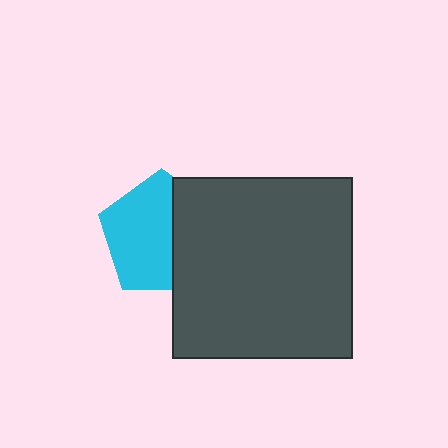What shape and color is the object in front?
The object in front is a dark gray square.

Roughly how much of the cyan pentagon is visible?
About half of it is visible (roughly 61%).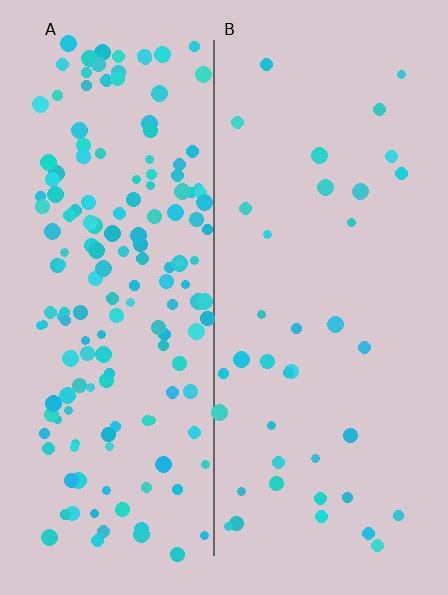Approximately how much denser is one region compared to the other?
Approximately 4.3× — region A over region B.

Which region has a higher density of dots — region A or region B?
A (the left).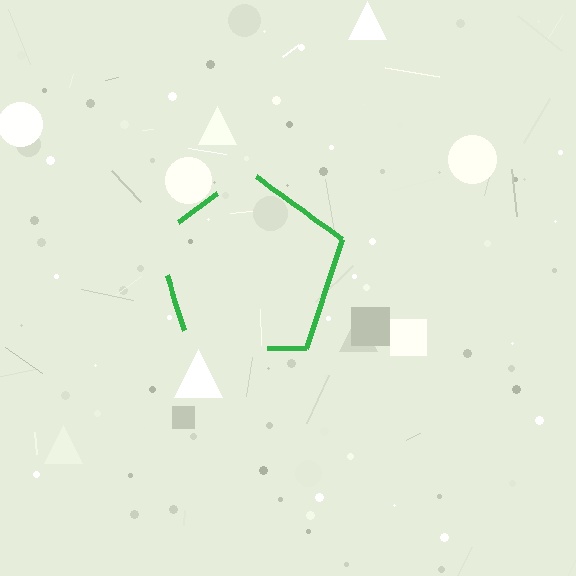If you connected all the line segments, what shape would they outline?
They would outline a pentagon.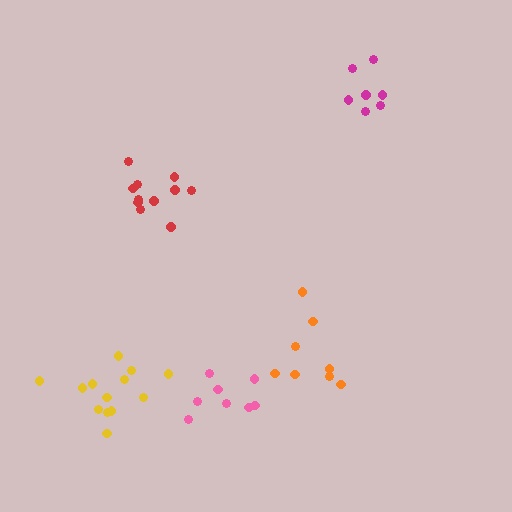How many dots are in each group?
Group 1: 11 dots, Group 2: 8 dots, Group 3: 7 dots, Group 4: 8 dots, Group 5: 13 dots (47 total).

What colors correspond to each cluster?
The clusters are colored: red, pink, magenta, orange, yellow.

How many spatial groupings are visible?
There are 5 spatial groupings.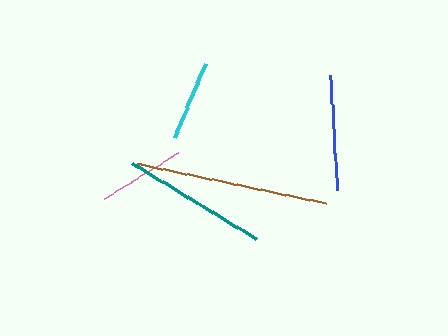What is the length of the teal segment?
The teal segment is approximately 146 pixels long.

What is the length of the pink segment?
The pink segment is approximately 87 pixels long.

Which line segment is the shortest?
The cyan line is the shortest at approximately 81 pixels.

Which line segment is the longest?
The brown line is the longest at approximately 193 pixels.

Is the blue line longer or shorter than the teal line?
The teal line is longer than the blue line.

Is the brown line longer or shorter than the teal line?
The brown line is longer than the teal line.